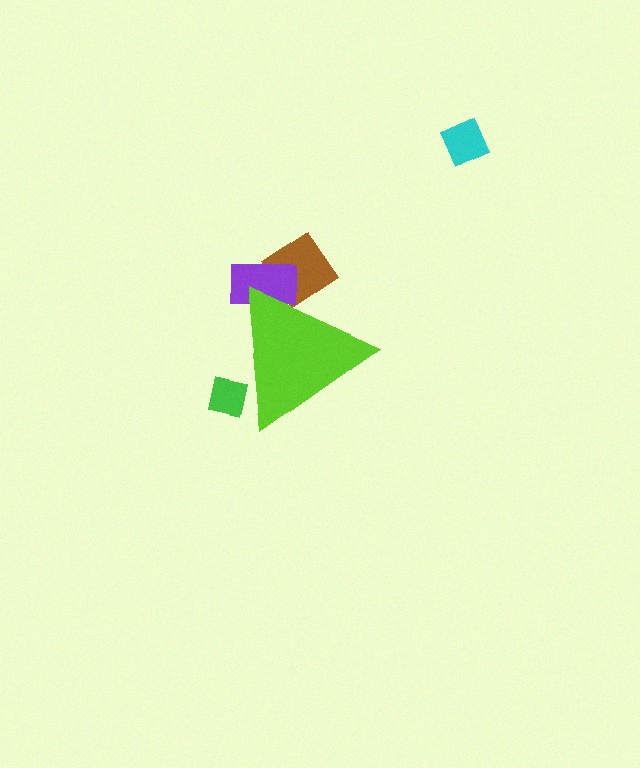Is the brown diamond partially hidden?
Yes, the brown diamond is partially hidden behind the lime triangle.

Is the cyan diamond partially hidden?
No, the cyan diamond is fully visible.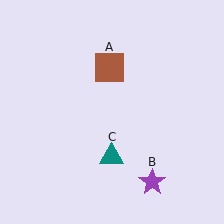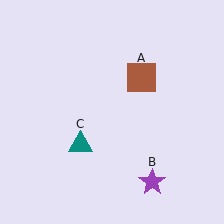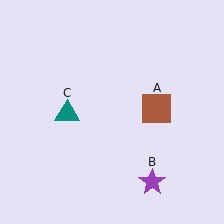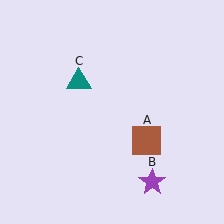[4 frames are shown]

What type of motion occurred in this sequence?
The brown square (object A), teal triangle (object C) rotated clockwise around the center of the scene.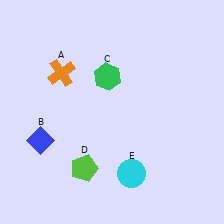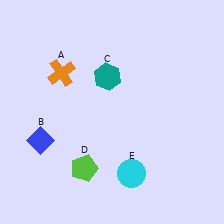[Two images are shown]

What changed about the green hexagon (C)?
In Image 1, C is green. In Image 2, it changed to teal.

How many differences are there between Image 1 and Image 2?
There is 1 difference between the two images.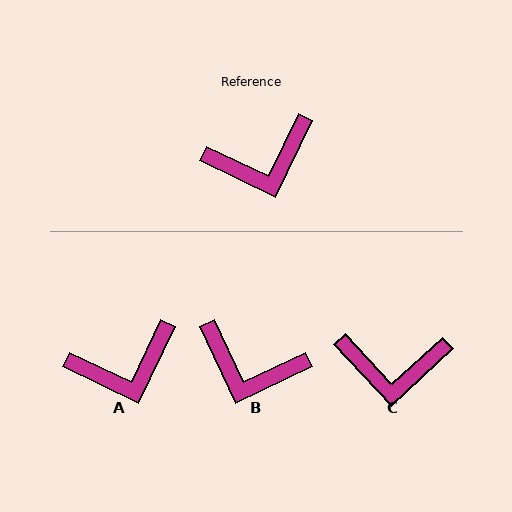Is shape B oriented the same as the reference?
No, it is off by about 39 degrees.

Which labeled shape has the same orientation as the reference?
A.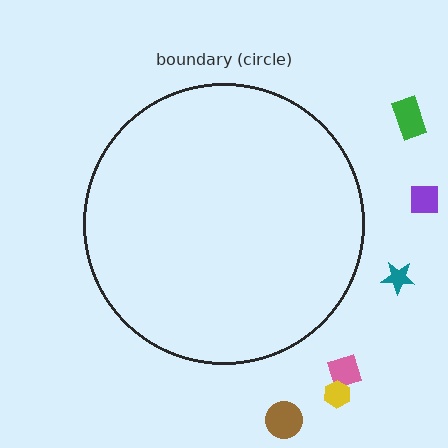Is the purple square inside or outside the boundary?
Outside.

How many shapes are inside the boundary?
0 inside, 6 outside.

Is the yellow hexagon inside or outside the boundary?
Outside.